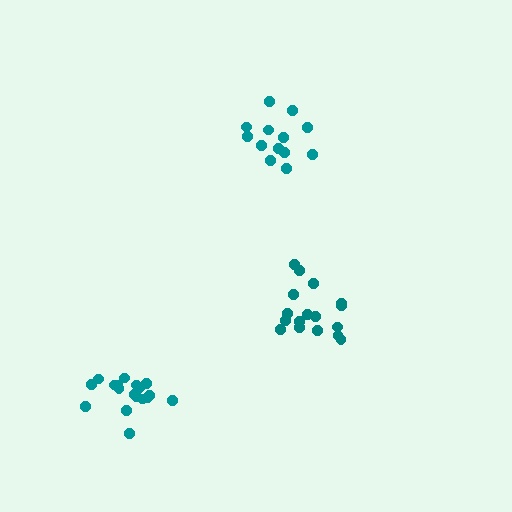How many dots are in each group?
Group 1: 14 dots, Group 2: 18 dots, Group 3: 17 dots (49 total).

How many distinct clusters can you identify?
There are 3 distinct clusters.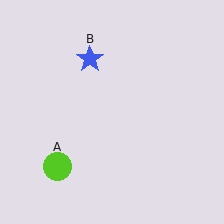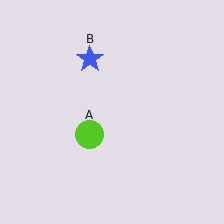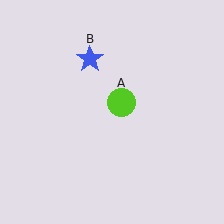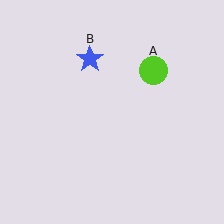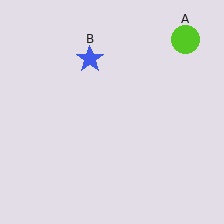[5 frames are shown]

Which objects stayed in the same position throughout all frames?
Blue star (object B) remained stationary.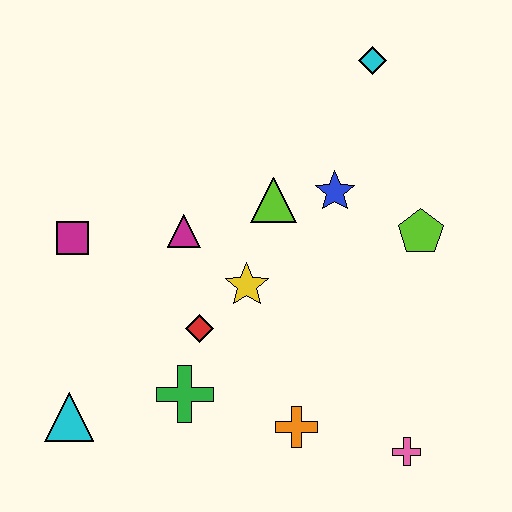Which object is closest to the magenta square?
The magenta triangle is closest to the magenta square.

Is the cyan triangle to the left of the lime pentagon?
Yes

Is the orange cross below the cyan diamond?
Yes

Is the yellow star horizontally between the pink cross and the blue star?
No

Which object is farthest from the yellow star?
The cyan diamond is farthest from the yellow star.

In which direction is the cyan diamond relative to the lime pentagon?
The cyan diamond is above the lime pentagon.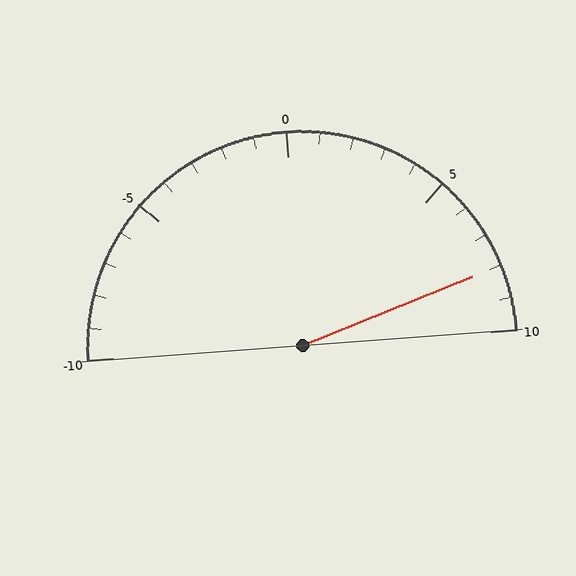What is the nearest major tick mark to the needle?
The nearest major tick mark is 10.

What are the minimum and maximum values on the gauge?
The gauge ranges from -10 to 10.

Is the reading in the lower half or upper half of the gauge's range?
The reading is in the upper half of the range (-10 to 10).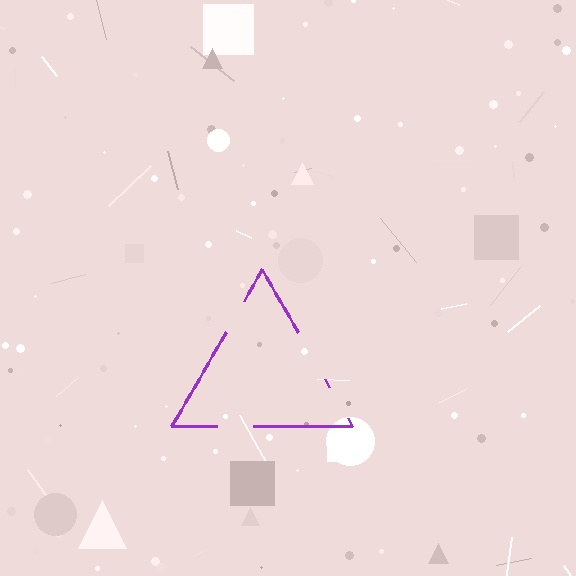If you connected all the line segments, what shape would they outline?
They would outline a triangle.